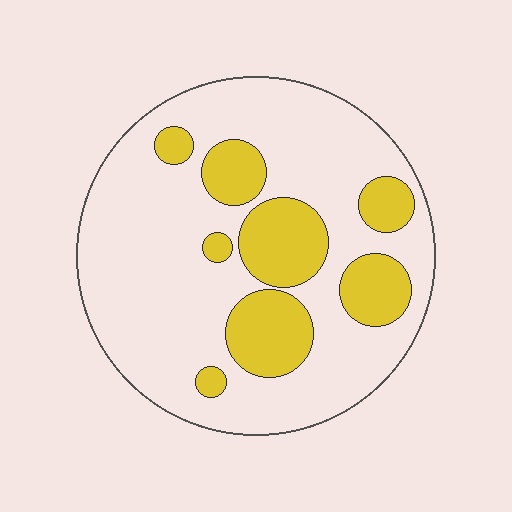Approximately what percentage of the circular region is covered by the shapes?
Approximately 25%.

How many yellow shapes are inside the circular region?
8.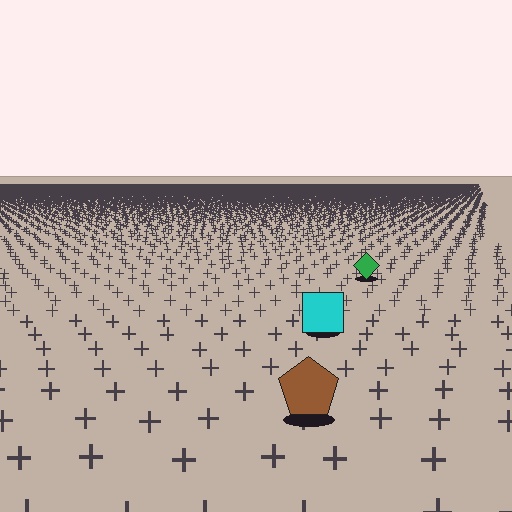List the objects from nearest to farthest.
From nearest to farthest: the brown pentagon, the cyan square, the green diamond.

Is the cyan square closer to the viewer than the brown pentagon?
No. The brown pentagon is closer — you can tell from the texture gradient: the ground texture is coarser near it.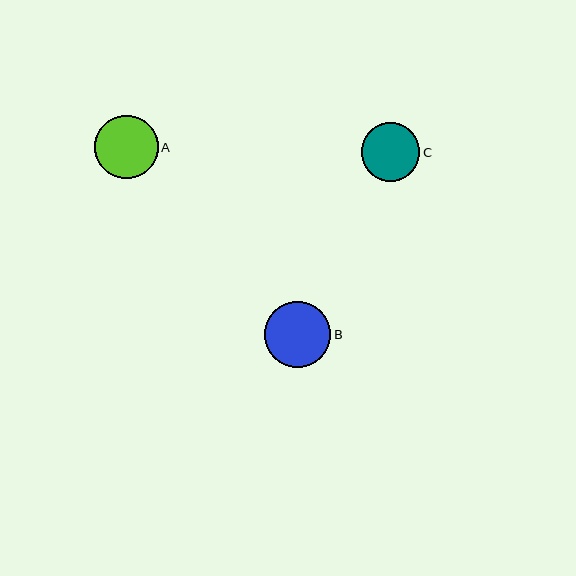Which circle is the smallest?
Circle C is the smallest with a size of approximately 58 pixels.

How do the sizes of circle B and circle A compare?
Circle B and circle A are approximately the same size.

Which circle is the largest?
Circle B is the largest with a size of approximately 66 pixels.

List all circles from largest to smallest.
From largest to smallest: B, A, C.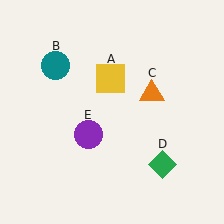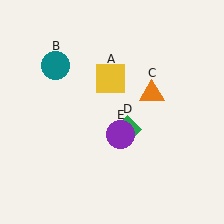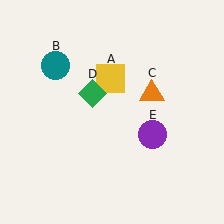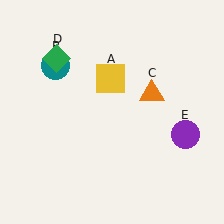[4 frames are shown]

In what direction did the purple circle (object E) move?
The purple circle (object E) moved right.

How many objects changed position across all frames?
2 objects changed position: green diamond (object D), purple circle (object E).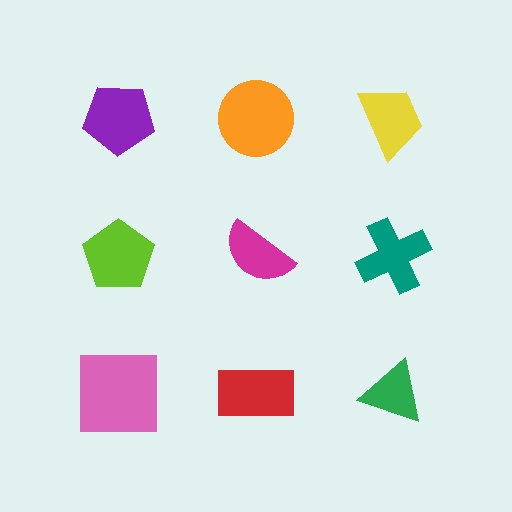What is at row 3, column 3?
A green triangle.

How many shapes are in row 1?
3 shapes.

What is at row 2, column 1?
A lime pentagon.